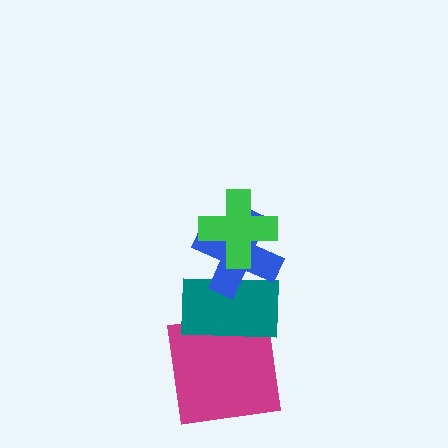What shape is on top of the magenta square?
The teal rectangle is on top of the magenta square.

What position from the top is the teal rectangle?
The teal rectangle is 3rd from the top.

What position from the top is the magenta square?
The magenta square is 4th from the top.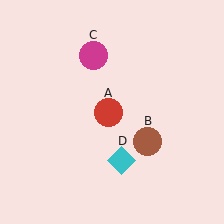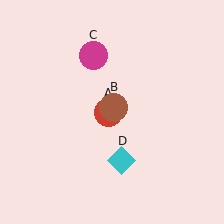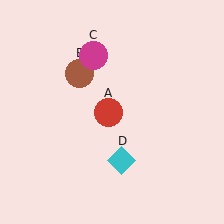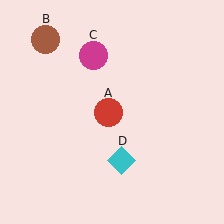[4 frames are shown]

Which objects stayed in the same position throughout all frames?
Red circle (object A) and magenta circle (object C) and cyan diamond (object D) remained stationary.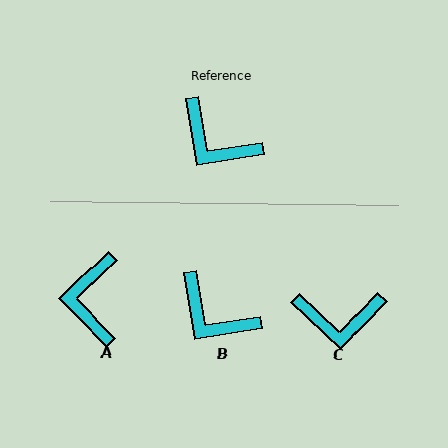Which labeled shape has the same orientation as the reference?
B.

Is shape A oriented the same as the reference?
No, it is off by about 54 degrees.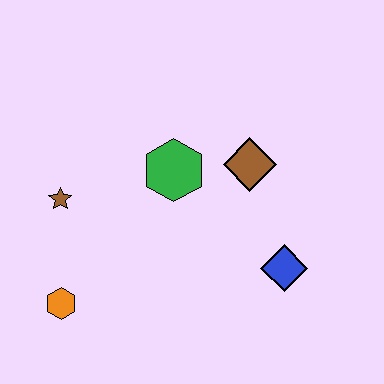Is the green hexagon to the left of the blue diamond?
Yes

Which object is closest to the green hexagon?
The brown diamond is closest to the green hexagon.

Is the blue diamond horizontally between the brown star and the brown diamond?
No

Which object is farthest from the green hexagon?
The orange hexagon is farthest from the green hexagon.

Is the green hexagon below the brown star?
No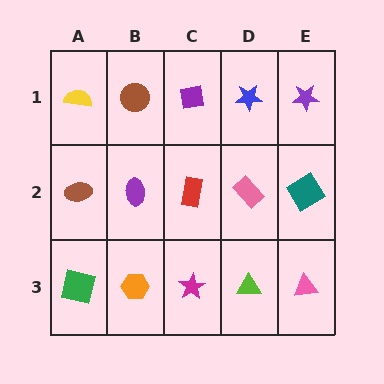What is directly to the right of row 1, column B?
A purple square.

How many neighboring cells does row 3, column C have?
3.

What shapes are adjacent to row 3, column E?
A teal diamond (row 2, column E), a lime triangle (row 3, column D).